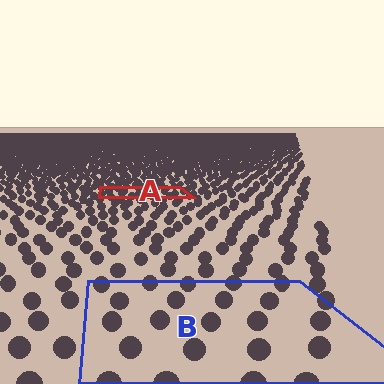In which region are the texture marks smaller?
The texture marks are smaller in region A, because it is farther away.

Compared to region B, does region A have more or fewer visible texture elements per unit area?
Region A has more texture elements per unit area — they are packed more densely because it is farther away.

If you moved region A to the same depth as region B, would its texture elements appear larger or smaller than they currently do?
They would appear larger. At a closer depth, the same texture elements are projected at a bigger on-screen size.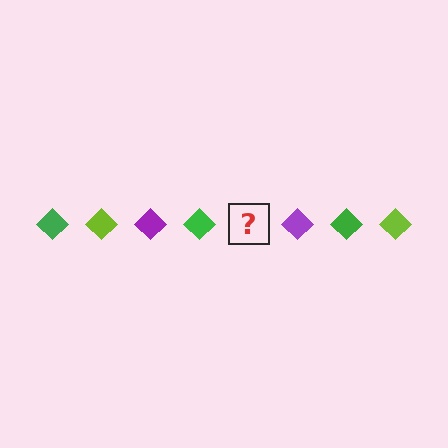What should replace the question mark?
The question mark should be replaced with a lime diamond.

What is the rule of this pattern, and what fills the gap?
The rule is that the pattern cycles through green, lime, purple diamonds. The gap should be filled with a lime diamond.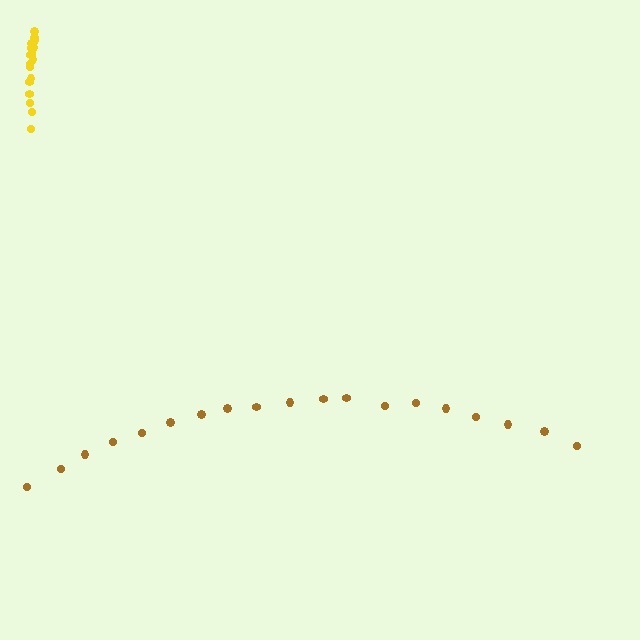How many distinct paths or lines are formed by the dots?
There are 2 distinct paths.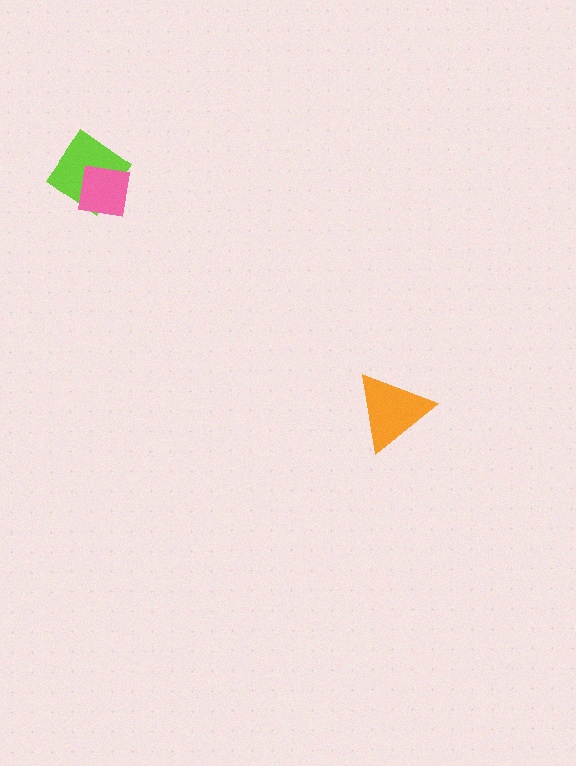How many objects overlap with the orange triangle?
0 objects overlap with the orange triangle.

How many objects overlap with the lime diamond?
1 object overlaps with the lime diamond.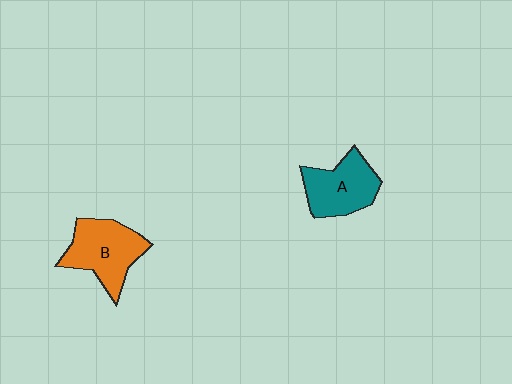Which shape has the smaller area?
Shape A (teal).